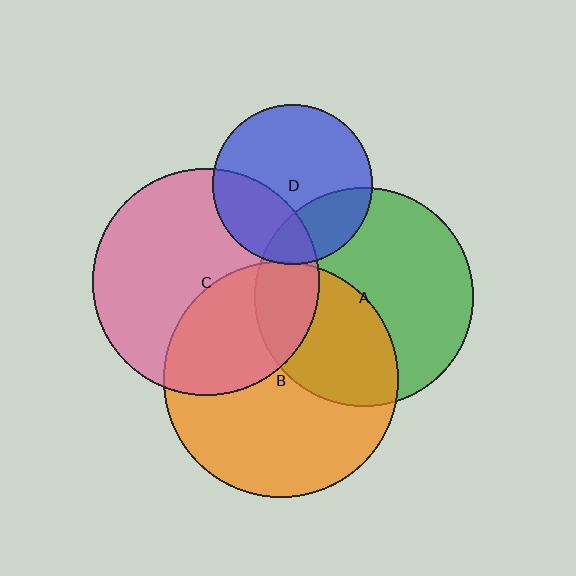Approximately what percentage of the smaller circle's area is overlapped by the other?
Approximately 20%.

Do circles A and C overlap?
Yes.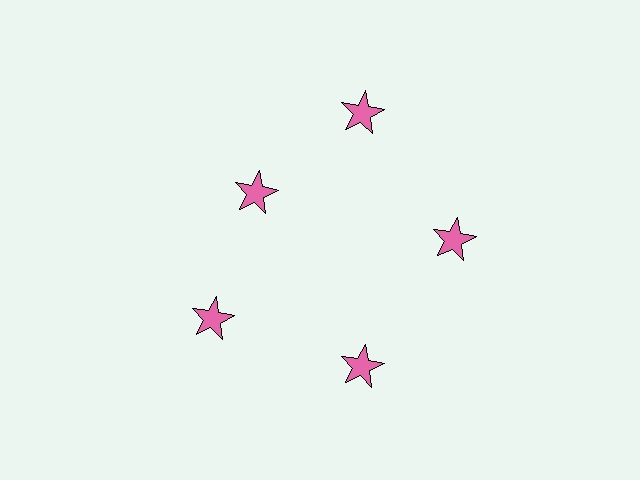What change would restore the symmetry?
The symmetry would be restored by moving it outward, back onto the ring so that all 5 stars sit at equal angles and equal distance from the center.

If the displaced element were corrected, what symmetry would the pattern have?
It would have 5-fold rotational symmetry — the pattern would map onto itself every 72 degrees.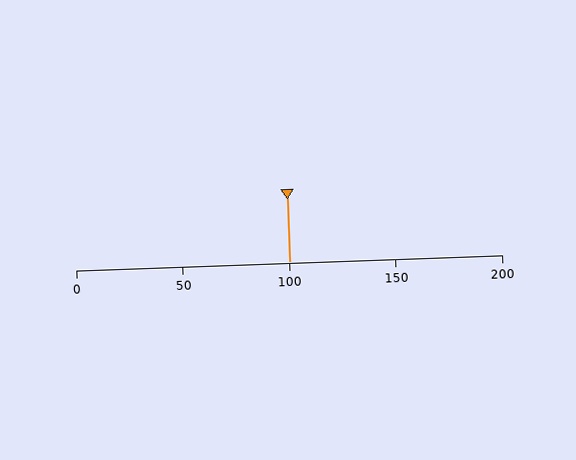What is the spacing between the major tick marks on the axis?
The major ticks are spaced 50 apart.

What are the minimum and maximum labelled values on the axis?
The axis runs from 0 to 200.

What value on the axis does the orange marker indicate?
The marker indicates approximately 100.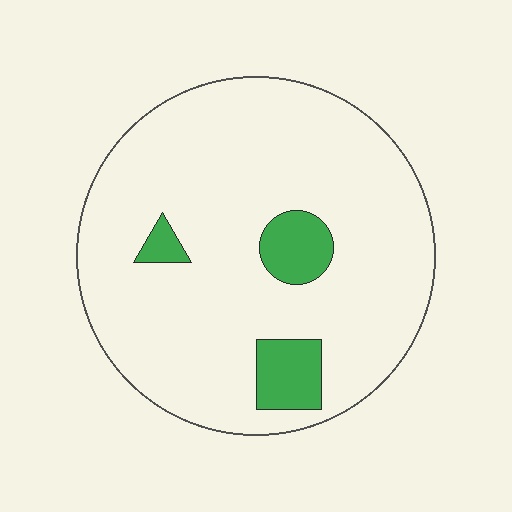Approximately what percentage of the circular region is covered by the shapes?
Approximately 10%.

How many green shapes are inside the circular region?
3.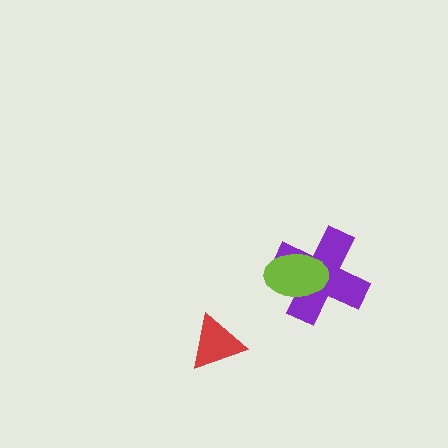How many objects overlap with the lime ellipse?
1 object overlaps with the lime ellipse.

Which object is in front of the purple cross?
The lime ellipse is in front of the purple cross.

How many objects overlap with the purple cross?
1 object overlaps with the purple cross.